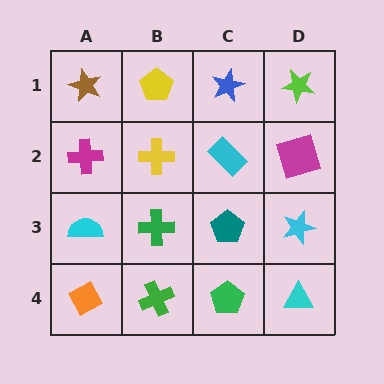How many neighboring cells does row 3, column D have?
3.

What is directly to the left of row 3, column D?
A teal pentagon.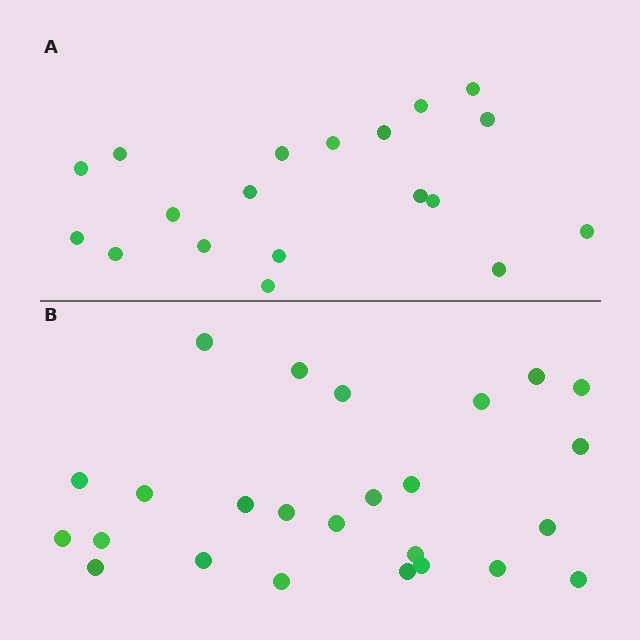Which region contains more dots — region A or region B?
Region B (the bottom region) has more dots.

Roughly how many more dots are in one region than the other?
Region B has about 6 more dots than region A.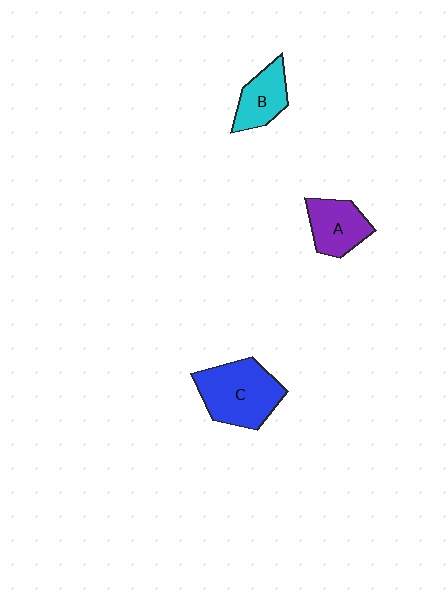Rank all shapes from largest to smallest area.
From largest to smallest: C (blue), A (purple), B (cyan).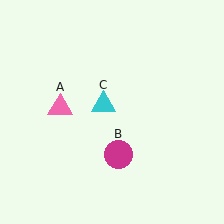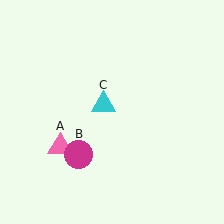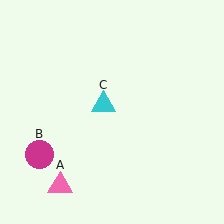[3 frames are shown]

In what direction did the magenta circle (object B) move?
The magenta circle (object B) moved left.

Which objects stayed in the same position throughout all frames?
Cyan triangle (object C) remained stationary.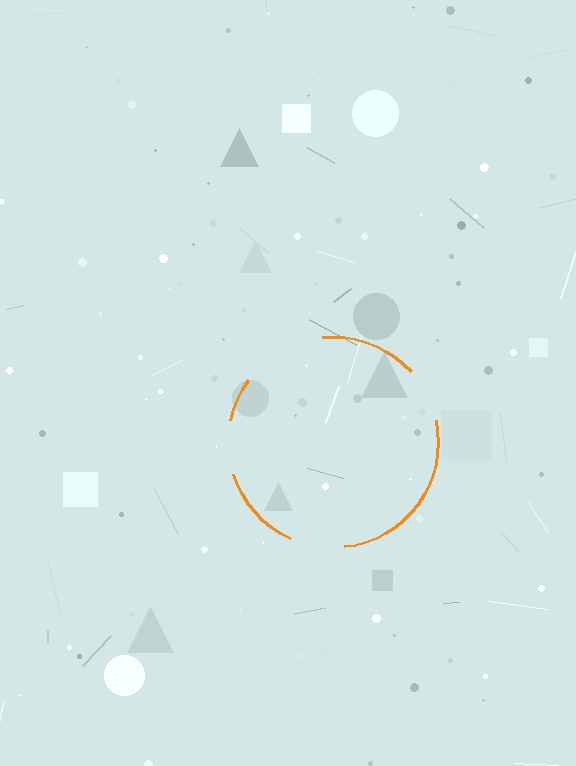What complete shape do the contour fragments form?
The contour fragments form a circle.